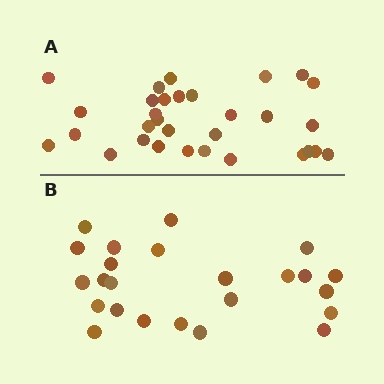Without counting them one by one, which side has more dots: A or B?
Region A (the top region) has more dots.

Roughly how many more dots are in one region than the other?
Region A has roughly 8 or so more dots than region B.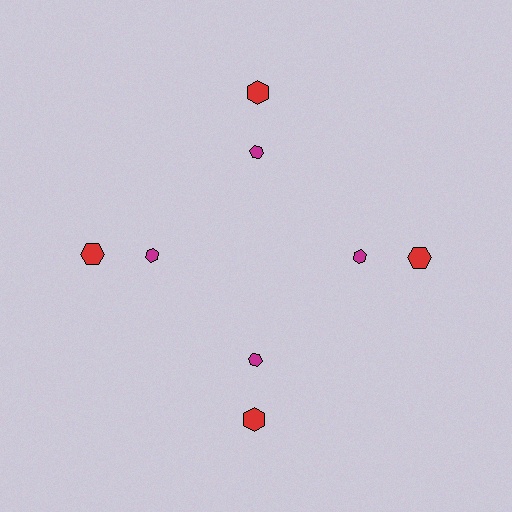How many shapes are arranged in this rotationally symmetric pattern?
There are 8 shapes, arranged in 4 groups of 2.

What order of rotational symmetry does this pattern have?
This pattern has 4-fold rotational symmetry.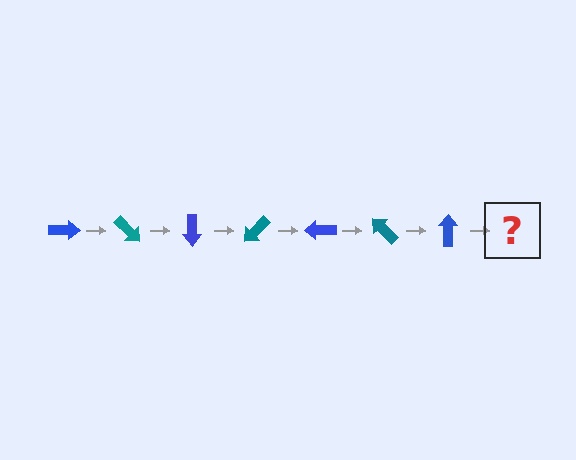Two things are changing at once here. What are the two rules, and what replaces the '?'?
The two rules are that it rotates 45 degrees each step and the color cycles through blue and teal. The '?' should be a teal arrow, rotated 315 degrees from the start.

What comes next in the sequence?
The next element should be a teal arrow, rotated 315 degrees from the start.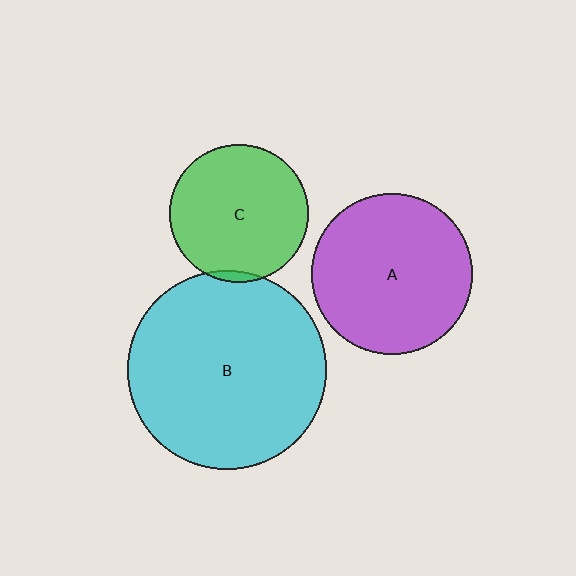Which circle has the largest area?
Circle B (cyan).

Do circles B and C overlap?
Yes.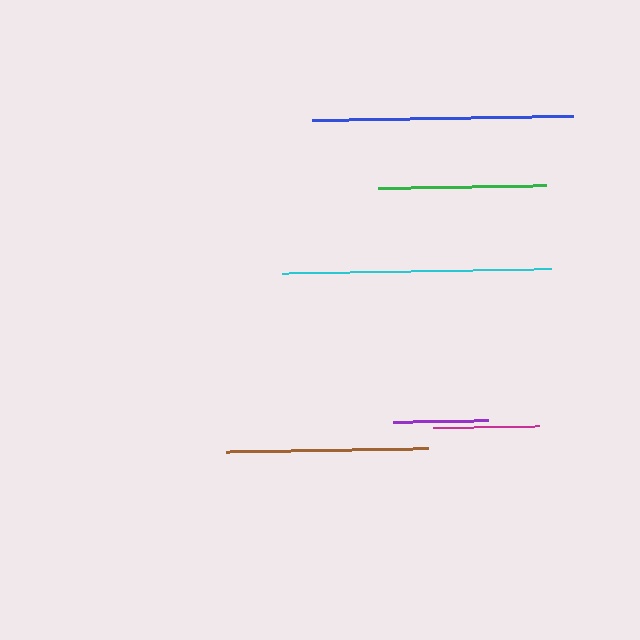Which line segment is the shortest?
The purple line is the shortest at approximately 94 pixels.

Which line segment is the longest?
The cyan line is the longest at approximately 269 pixels.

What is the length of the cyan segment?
The cyan segment is approximately 269 pixels long.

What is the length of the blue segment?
The blue segment is approximately 261 pixels long.